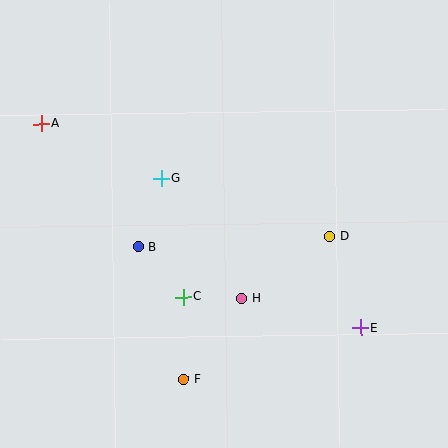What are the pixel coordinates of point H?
Point H is at (242, 298).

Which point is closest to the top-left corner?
Point A is closest to the top-left corner.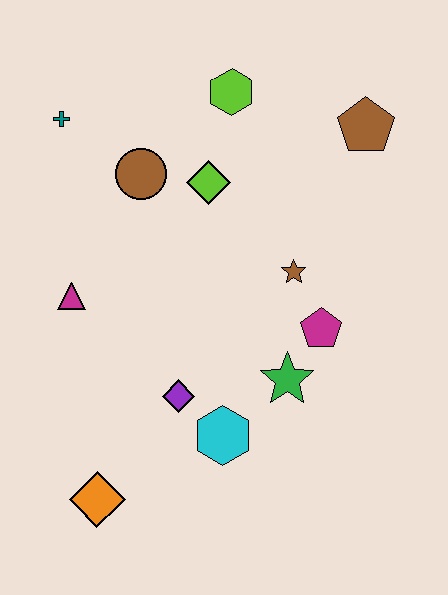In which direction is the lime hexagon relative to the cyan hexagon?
The lime hexagon is above the cyan hexagon.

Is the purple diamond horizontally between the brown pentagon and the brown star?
No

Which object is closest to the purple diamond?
The cyan hexagon is closest to the purple diamond.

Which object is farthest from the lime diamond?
The orange diamond is farthest from the lime diamond.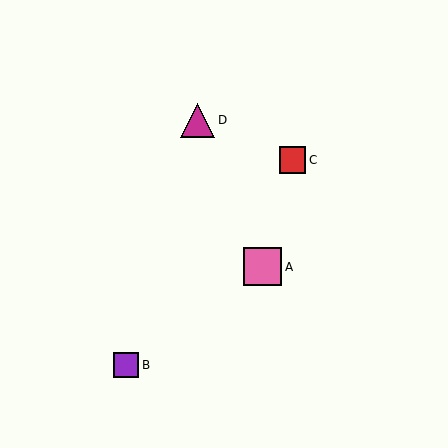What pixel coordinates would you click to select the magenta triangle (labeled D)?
Click at (198, 120) to select the magenta triangle D.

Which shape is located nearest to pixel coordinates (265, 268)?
The pink square (labeled A) at (262, 267) is nearest to that location.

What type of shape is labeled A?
Shape A is a pink square.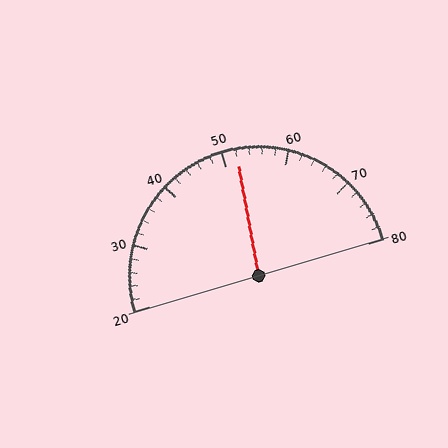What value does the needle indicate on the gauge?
The needle indicates approximately 52.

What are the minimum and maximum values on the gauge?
The gauge ranges from 20 to 80.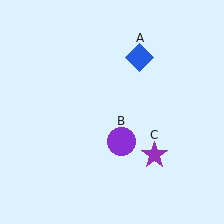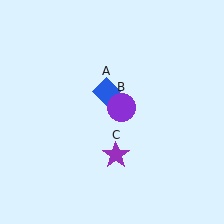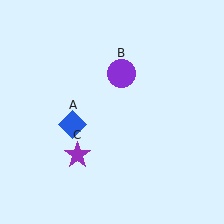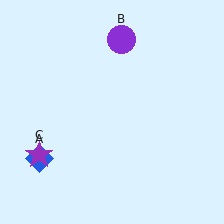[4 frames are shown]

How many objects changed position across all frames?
3 objects changed position: blue diamond (object A), purple circle (object B), purple star (object C).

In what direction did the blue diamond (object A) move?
The blue diamond (object A) moved down and to the left.